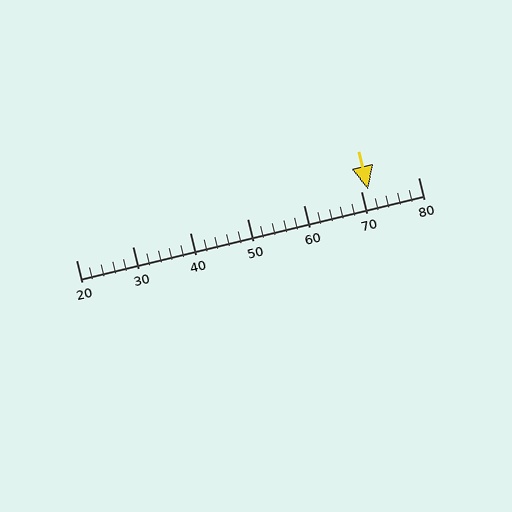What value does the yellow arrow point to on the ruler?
The yellow arrow points to approximately 71.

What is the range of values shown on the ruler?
The ruler shows values from 20 to 80.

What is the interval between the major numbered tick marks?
The major tick marks are spaced 10 units apart.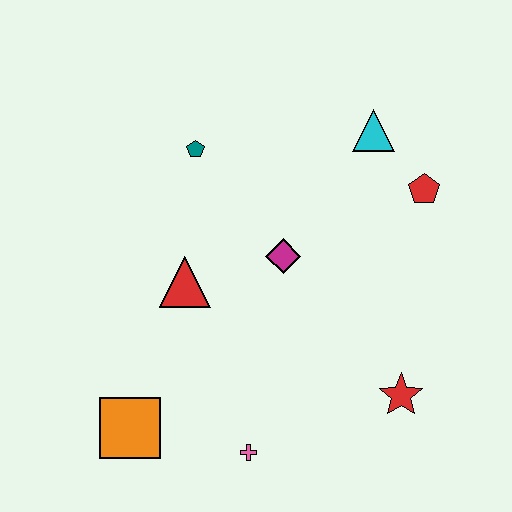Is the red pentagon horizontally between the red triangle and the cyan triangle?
No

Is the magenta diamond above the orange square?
Yes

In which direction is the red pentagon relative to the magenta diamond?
The red pentagon is to the right of the magenta diamond.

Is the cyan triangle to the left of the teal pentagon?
No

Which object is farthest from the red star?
The teal pentagon is farthest from the red star.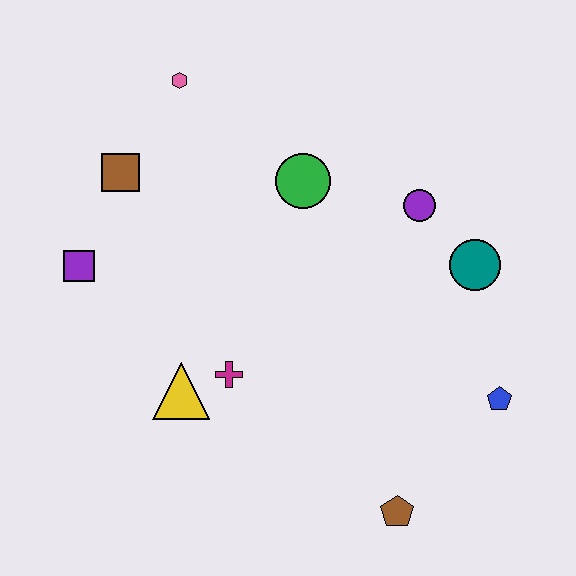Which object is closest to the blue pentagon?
The teal circle is closest to the blue pentagon.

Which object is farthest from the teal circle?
The purple square is farthest from the teal circle.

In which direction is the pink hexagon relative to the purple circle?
The pink hexagon is to the left of the purple circle.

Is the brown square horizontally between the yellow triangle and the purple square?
Yes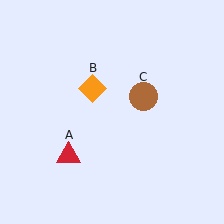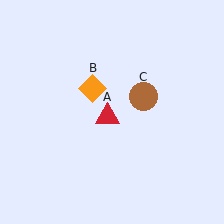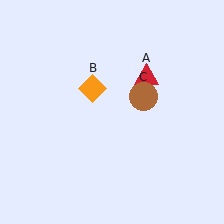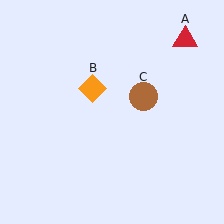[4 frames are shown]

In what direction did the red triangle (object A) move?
The red triangle (object A) moved up and to the right.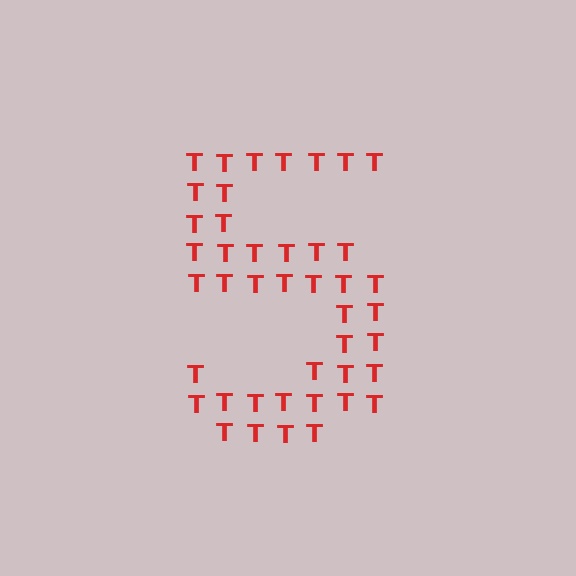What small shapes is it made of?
It is made of small letter T's.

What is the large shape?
The large shape is the digit 5.